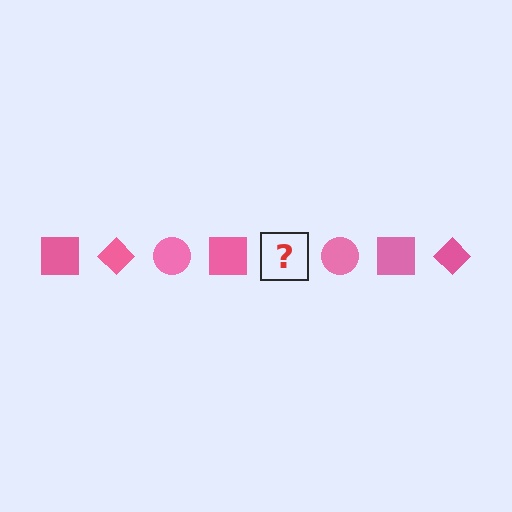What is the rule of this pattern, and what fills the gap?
The rule is that the pattern cycles through square, diamond, circle shapes in pink. The gap should be filled with a pink diamond.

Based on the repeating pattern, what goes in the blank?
The blank should be a pink diamond.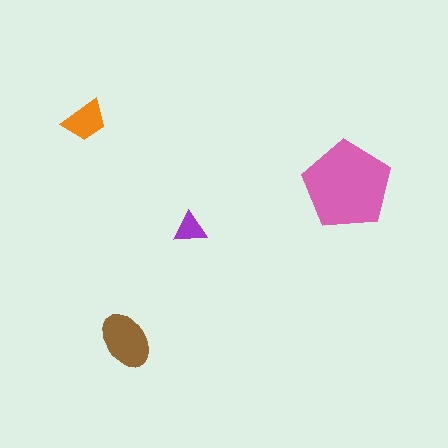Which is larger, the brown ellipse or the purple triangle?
The brown ellipse.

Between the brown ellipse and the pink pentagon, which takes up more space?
The pink pentagon.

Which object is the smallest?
The purple triangle.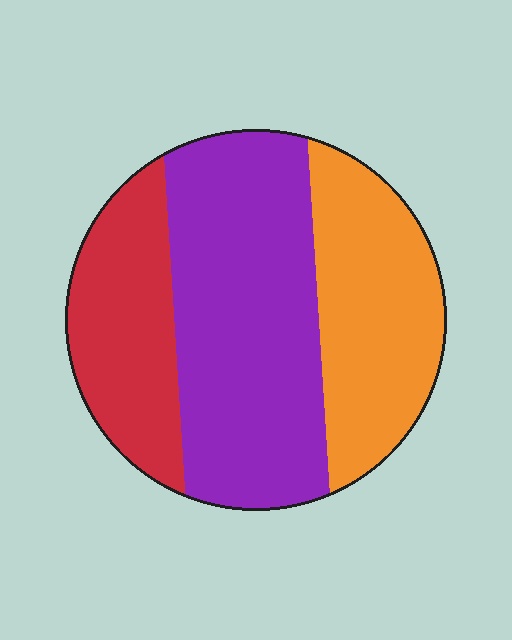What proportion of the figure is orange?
Orange takes up about one third (1/3) of the figure.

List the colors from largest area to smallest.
From largest to smallest: purple, orange, red.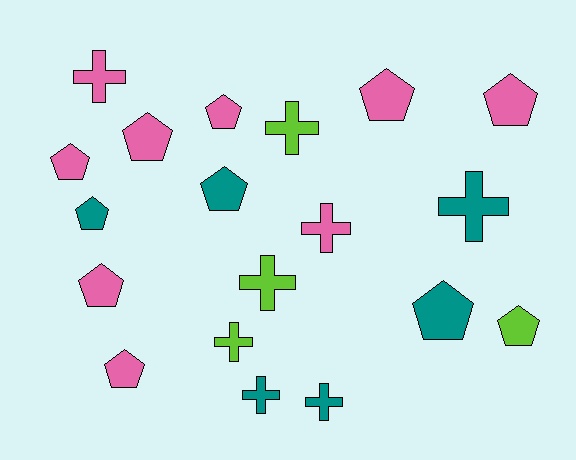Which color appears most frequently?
Pink, with 9 objects.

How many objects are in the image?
There are 19 objects.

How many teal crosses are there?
There are 3 teal crosses.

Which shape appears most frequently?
Pentagon, with 11 objects.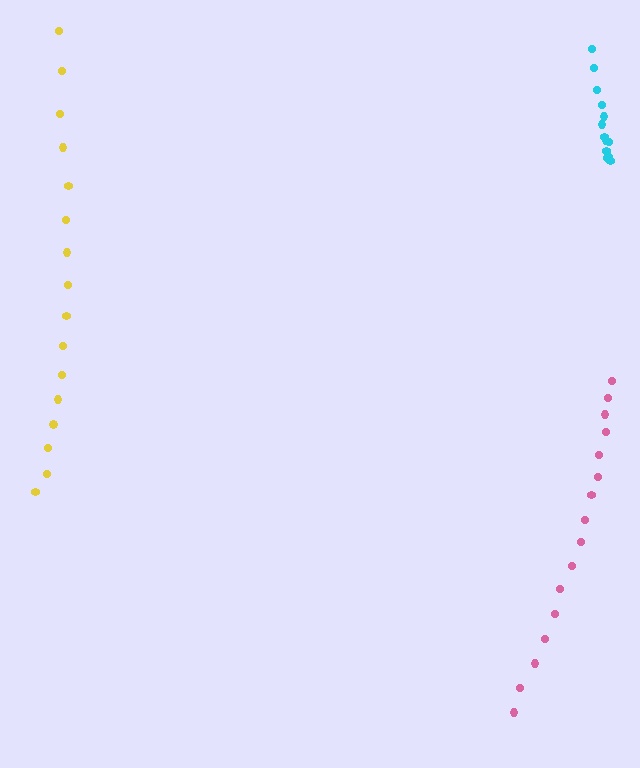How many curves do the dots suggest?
There are 3 distinct paths.